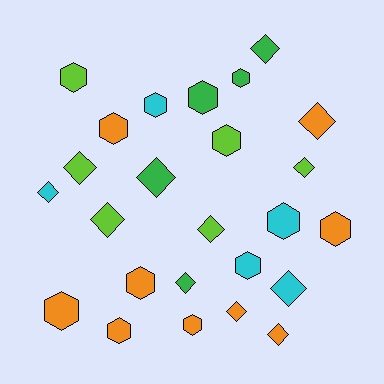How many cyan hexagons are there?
There are 3 cyan hexagons.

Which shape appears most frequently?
Hexagon, with 13 objects.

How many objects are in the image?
There are 25 objects.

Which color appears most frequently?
Orange, with 9 objects.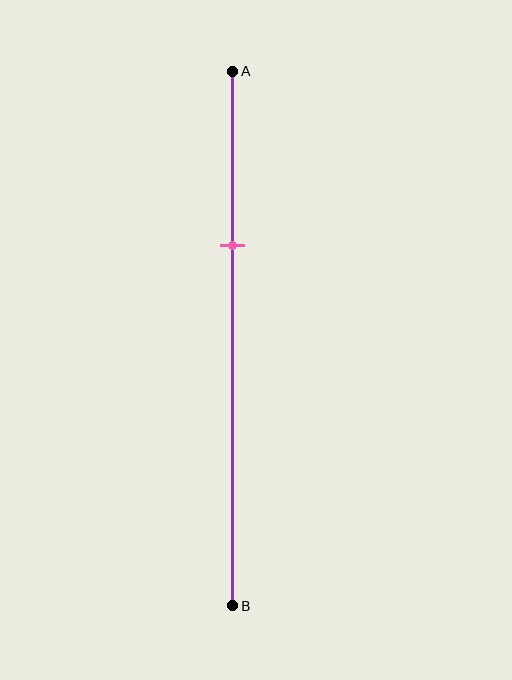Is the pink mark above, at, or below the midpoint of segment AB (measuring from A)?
The pink mark is above the midpoint of segment AB.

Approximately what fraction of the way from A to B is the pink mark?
The pink mark is approximately 35% of the way from A to B.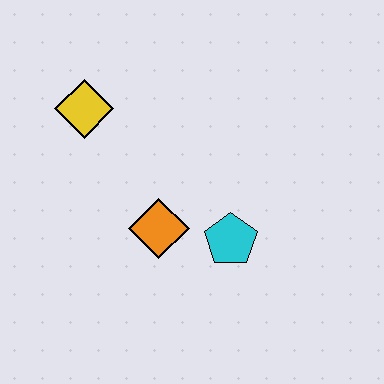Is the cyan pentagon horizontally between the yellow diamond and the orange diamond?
No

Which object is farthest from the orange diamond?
The yellow diamond is farthest from the orange diamond.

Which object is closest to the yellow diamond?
The orange diamond is closest to the yellow diamond.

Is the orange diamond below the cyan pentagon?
No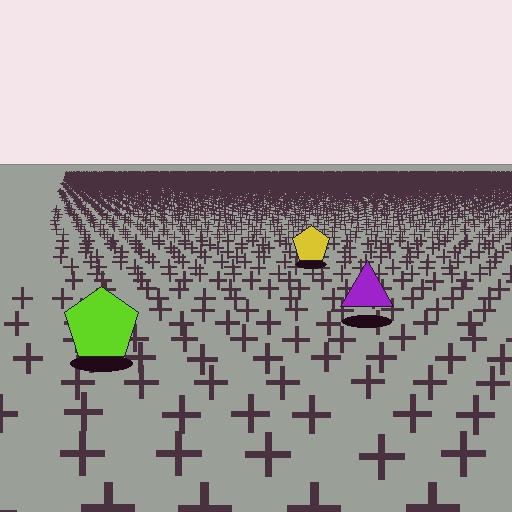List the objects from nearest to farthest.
From nearest to farthest: the lime pentagon, the purple triangle, the yellow pentagon.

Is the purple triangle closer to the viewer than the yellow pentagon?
Yes. The purple triangle is closer — you can tell from the texture gradient: the ground texture is coarser near it.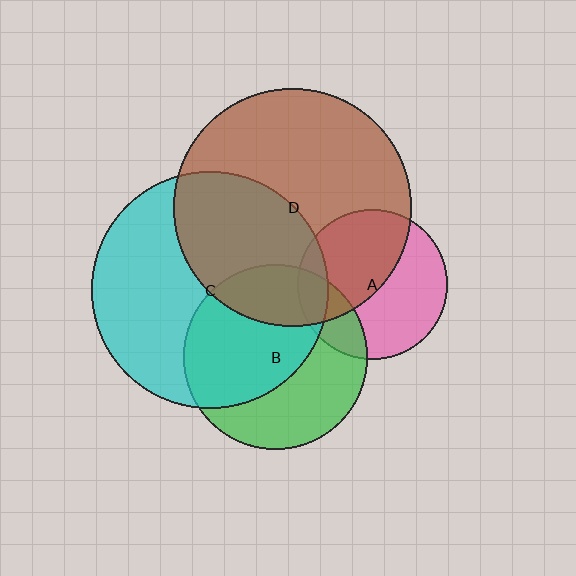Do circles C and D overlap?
Yes.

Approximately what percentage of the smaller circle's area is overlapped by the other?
Approximately 40%.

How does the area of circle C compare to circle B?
Approximately 1.6 times.